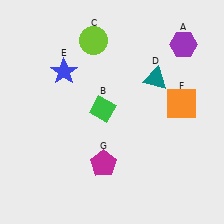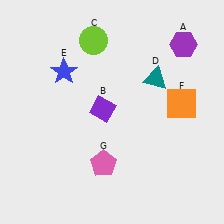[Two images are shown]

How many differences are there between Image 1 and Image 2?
There are 2 differences between the two images.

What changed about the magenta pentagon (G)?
In Image 1, G is magenta. In Image 2, it changed to pink.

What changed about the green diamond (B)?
In Image 1, B is green. In Image 2, it changed to purple.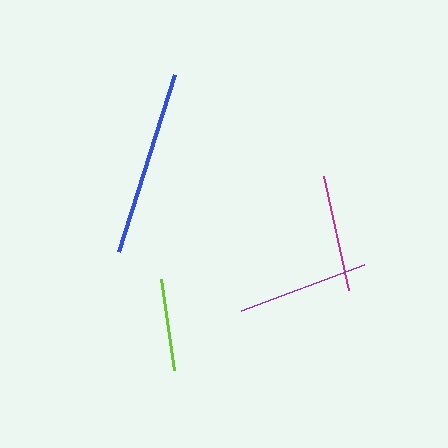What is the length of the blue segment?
The blue segment is approximately 185 pixels long.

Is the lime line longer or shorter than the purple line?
The purple line is longer than the lime line.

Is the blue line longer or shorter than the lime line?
The blue line is longer than the lime line.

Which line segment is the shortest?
The lime line is the shortest at approximately 91 pixels.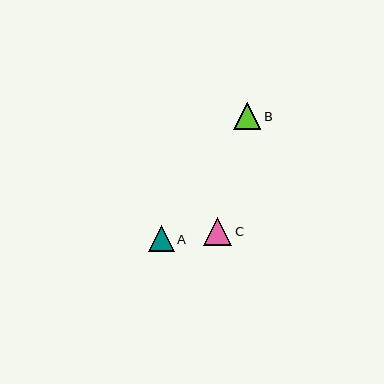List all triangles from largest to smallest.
From largest to smallest: C, B, A.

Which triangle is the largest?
Triangle C is the largest with a size of approximately 28 pixels.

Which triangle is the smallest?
Triangle A is the smallest with a size of approximately 26 pixels.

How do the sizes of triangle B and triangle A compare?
Triangle B and triangle A are approximately the same size.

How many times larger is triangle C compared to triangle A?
Triangle C is approximately 1.1 times the size of triangle A.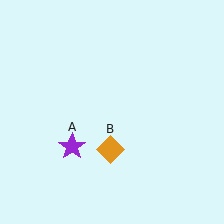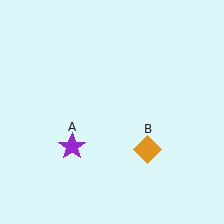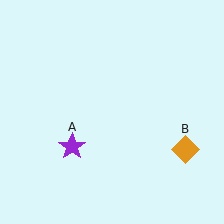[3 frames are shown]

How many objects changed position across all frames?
1 object changed position: orange diamond (object B).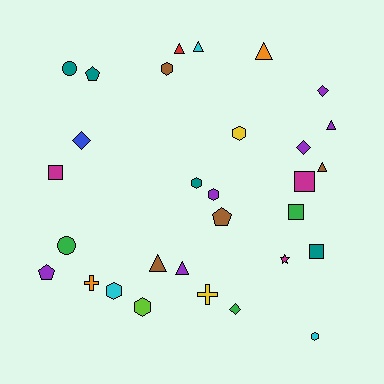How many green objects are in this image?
There are 3 green objects.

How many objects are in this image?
There are 30 objects.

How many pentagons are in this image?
There are 3 pentagons.